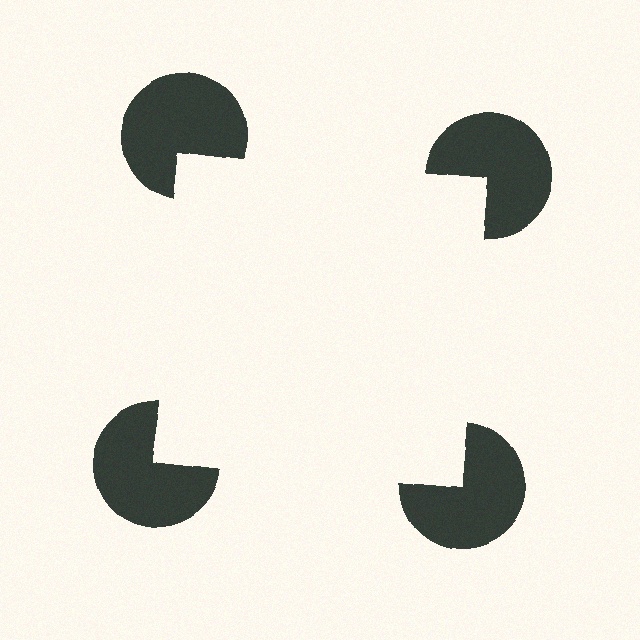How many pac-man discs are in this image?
There are 4 — one at each vertex of the illusory square.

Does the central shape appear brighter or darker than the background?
It typically appears slightly brighter than the background, even though no actual brightness change is drawn.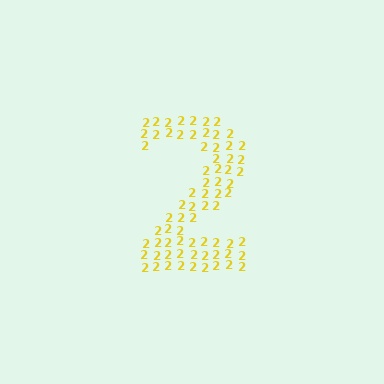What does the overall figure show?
The overall figure shows the digit 2.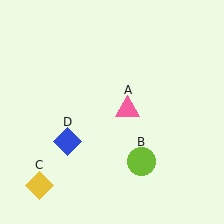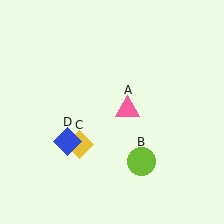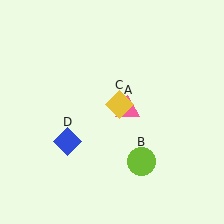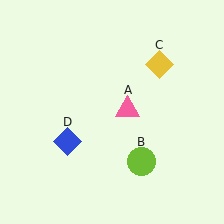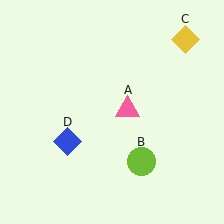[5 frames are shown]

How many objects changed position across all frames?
1 object changed position: yellow diamond (object C).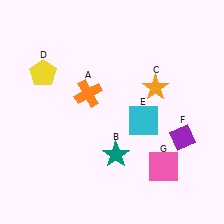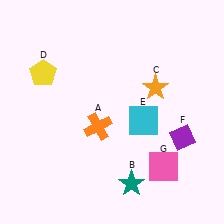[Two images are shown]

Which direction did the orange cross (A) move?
The orange cross (A) moved down.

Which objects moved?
The objects that moved are: the orange cross (A), the teal star (B).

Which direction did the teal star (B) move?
The teal star (B) moved down.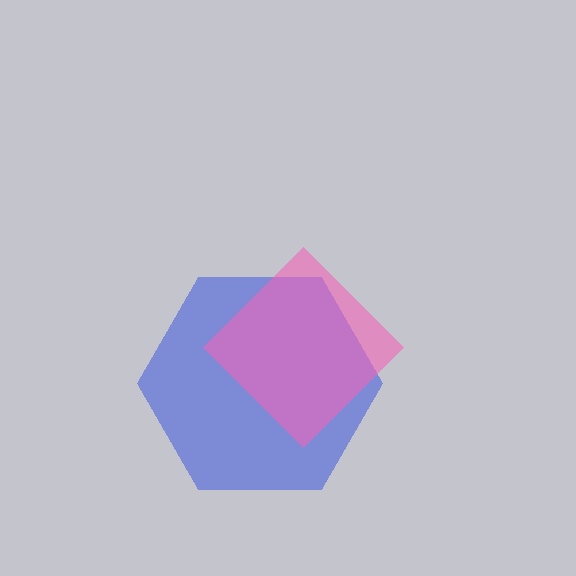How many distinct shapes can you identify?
There are 2 distinct shapes: a blue hexagon, a pink diamond.